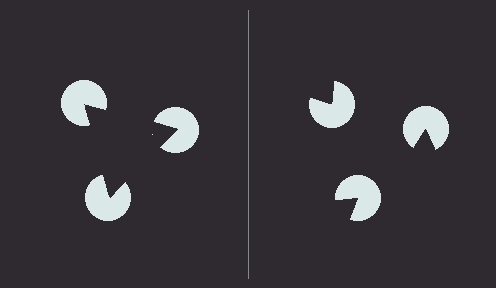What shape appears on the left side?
An illusory triangle.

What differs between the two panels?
The pac-man discs are positioned identically on both sides; only the wedge orientations differ. On the left they align to a triangle; on the right they are misaligned.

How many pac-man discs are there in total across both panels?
6 — 3 on each side.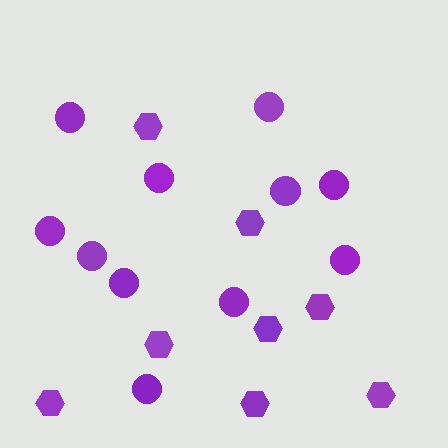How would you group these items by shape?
There are 2 groups: one group of hexagons (8) and one group of circles (11).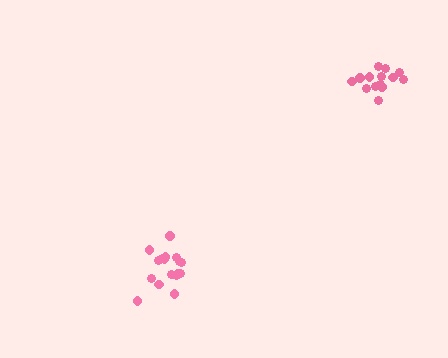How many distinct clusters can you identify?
There are 2 distinct clusters.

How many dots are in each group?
Group 1: 14 dots, Group 2: 17 dots (31 total).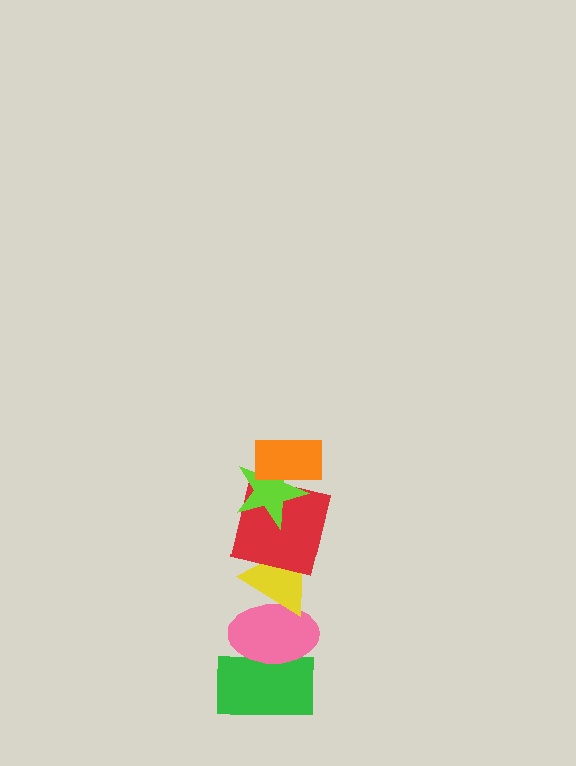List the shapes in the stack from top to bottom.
From top to bottom: the orange rectangle, the lime star, the red square, the yellow triangle, the pink ellipse, the green rectangle.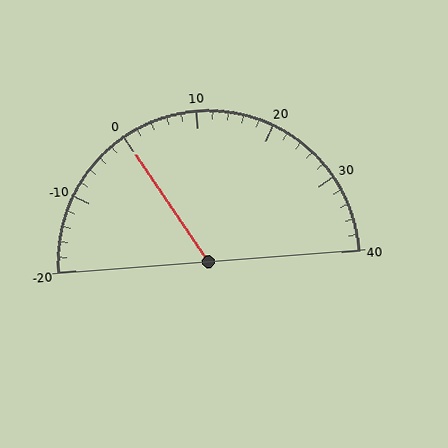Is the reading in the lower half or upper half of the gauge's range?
The reading is in the lower half of the range (-20 to 40).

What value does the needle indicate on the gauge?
The needle indicates approximately 0.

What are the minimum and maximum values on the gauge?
The gauge ranges from -20 to 40.